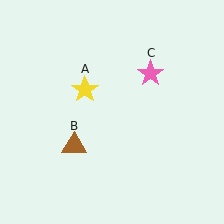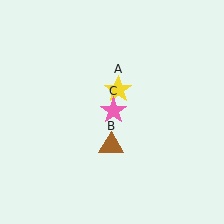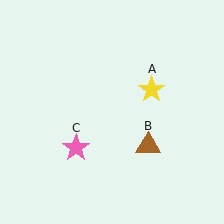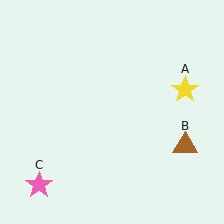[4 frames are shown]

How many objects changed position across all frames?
3 objects changed position: yellow star (object A), brown triangle (object B), pink star (object C).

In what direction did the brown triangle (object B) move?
The brown triangle (object B) moved right.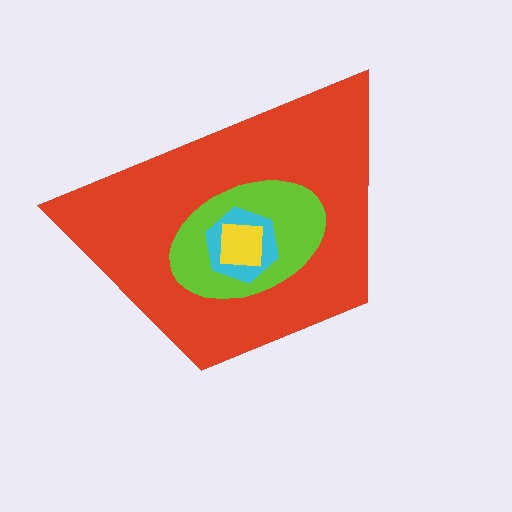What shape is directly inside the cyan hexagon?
The yellow square.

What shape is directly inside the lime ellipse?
The cyan hexagon.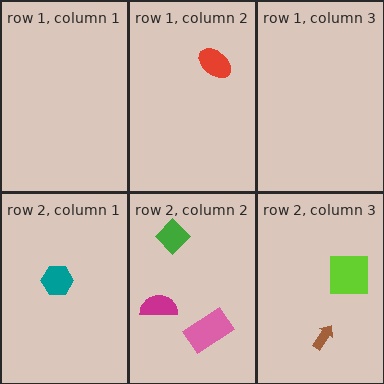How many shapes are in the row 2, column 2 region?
3.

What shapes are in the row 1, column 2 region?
The red ellipse.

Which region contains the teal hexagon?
The row 2, column 1 region.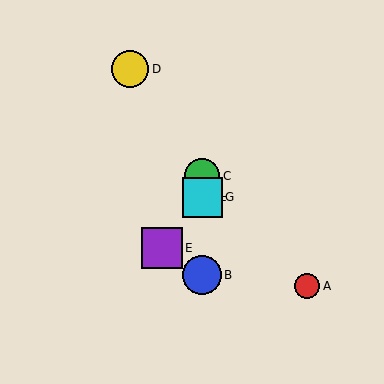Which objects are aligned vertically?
Objects B, C, F, G are aligned vertically.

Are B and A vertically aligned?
No, B is at x≈202 and A is at x≈307.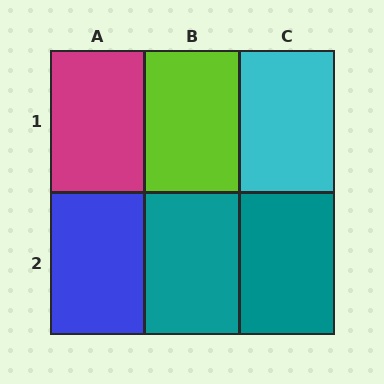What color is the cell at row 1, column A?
Magenta.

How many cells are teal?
2 cells are teal.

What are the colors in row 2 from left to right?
Blue, teal, teal.